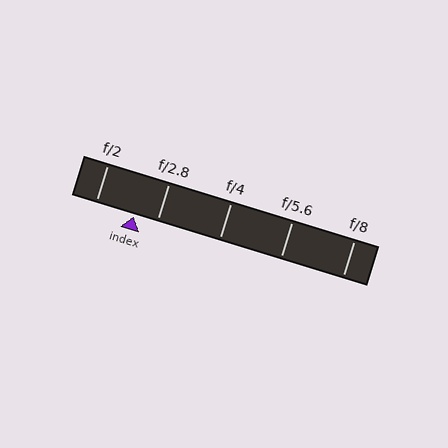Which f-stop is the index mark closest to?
The index mark is closest to f/2.8.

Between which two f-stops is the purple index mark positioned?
The index mark is between f/2 and f/2.8.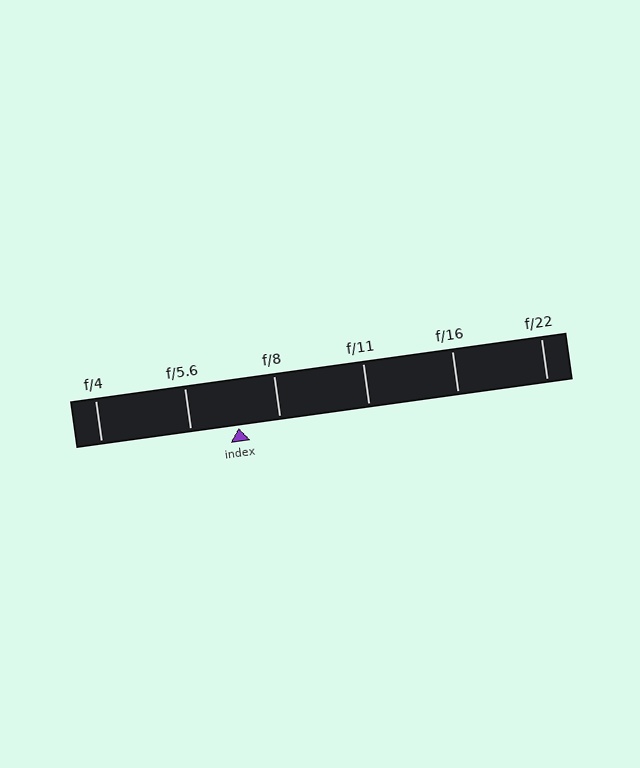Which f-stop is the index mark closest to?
The index mark is closest to f/8.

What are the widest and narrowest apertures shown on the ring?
The widest aperture shown is f/4 and the narrowest is f/22.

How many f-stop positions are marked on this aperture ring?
There are 6 f-stop positions marked.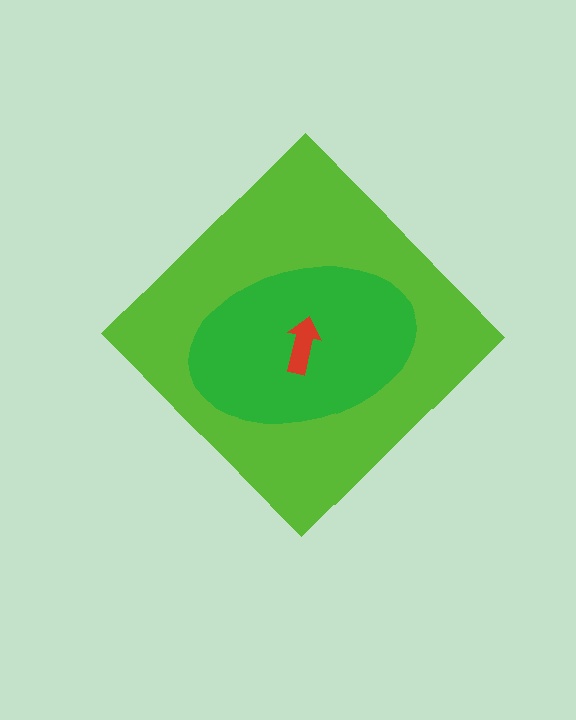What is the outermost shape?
The lime diamond.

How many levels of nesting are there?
3.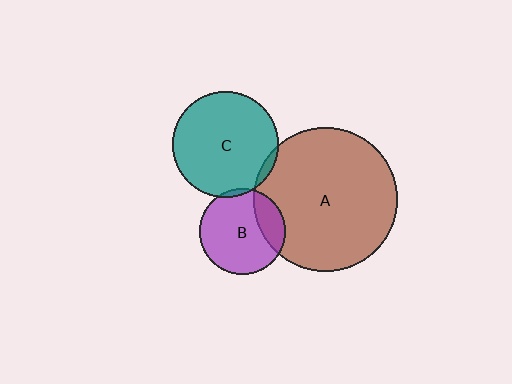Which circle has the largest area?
Circle A (brown).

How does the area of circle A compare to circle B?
Approximately 2.8 times.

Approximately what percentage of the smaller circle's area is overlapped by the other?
Approximately 5%.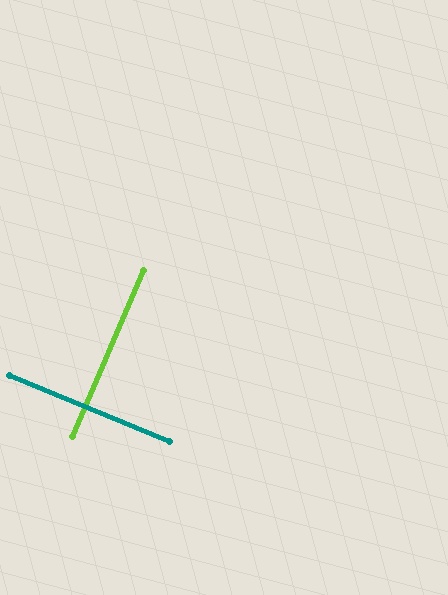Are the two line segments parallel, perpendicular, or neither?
Perpendicular — they meet at approximately 89°.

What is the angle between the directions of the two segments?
Approximately 89 degrees.